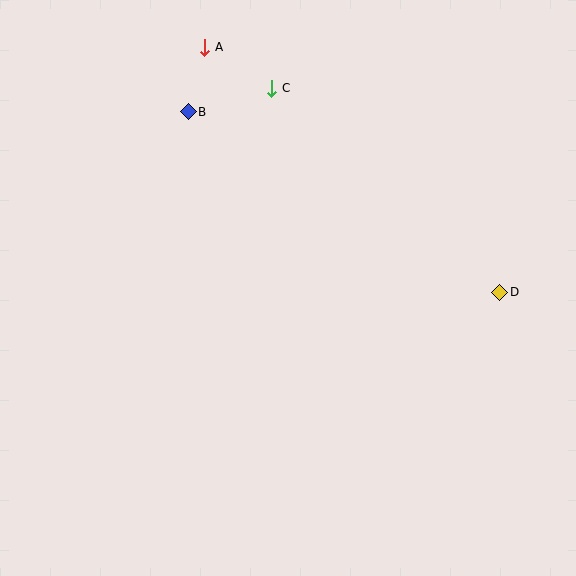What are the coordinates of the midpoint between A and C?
The midpoint between A and C is at (238, 68).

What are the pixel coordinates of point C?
Point C is at (272, 88).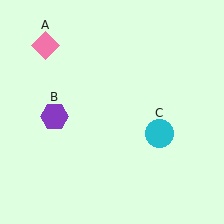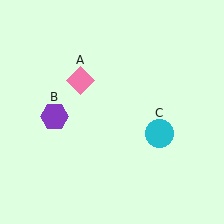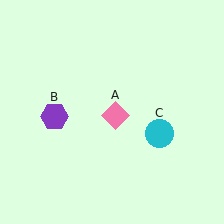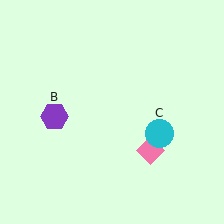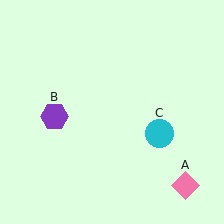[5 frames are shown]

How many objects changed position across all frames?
1 object changed position: pink diamond (object A).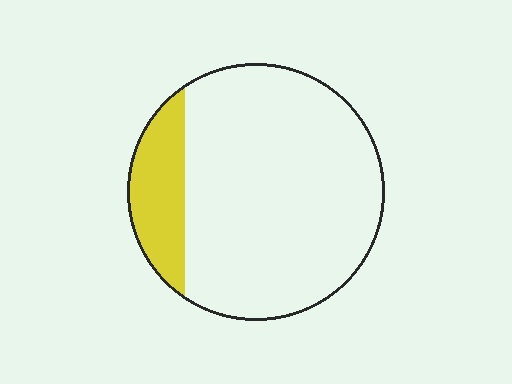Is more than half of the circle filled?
No.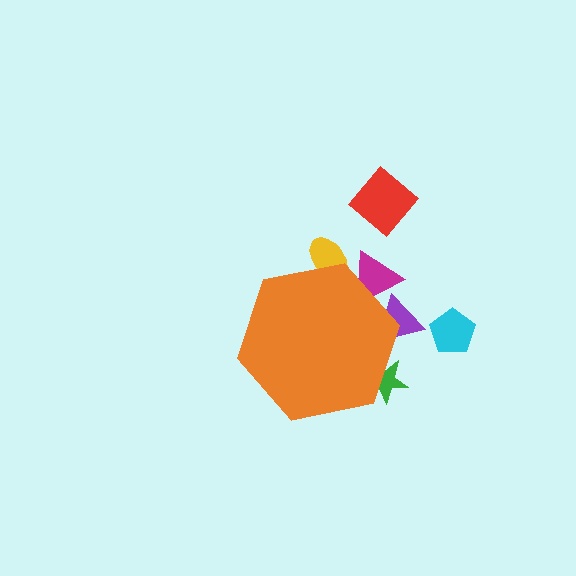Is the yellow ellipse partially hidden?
Yes, the yellow ellipse is partially hidden behind the orange hexagon.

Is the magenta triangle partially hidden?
Yes, the magenta triangle is partially hidden behind the orange hexagon.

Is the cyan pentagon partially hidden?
No, the cyan pentagon is fully visible.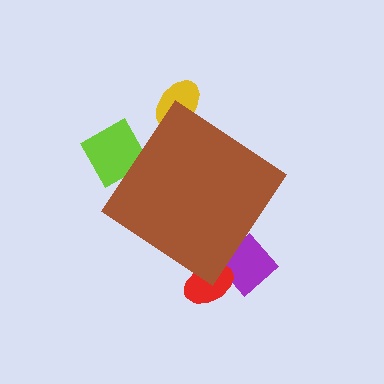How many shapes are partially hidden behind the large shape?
4 shapes are partially hidden.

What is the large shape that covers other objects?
A brown diamond.